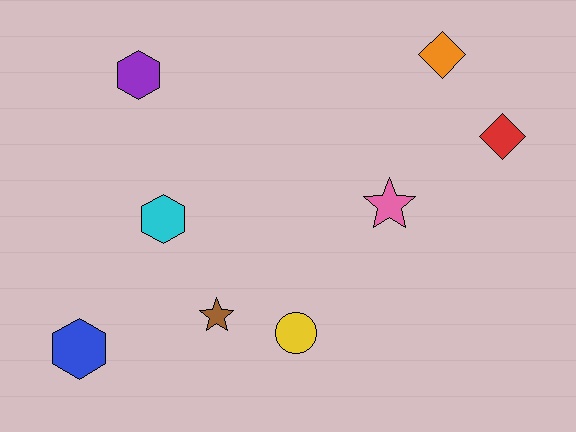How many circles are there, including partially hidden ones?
There is 1 circle.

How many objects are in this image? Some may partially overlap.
There are 8 objects.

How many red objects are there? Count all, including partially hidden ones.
There is 1 red object.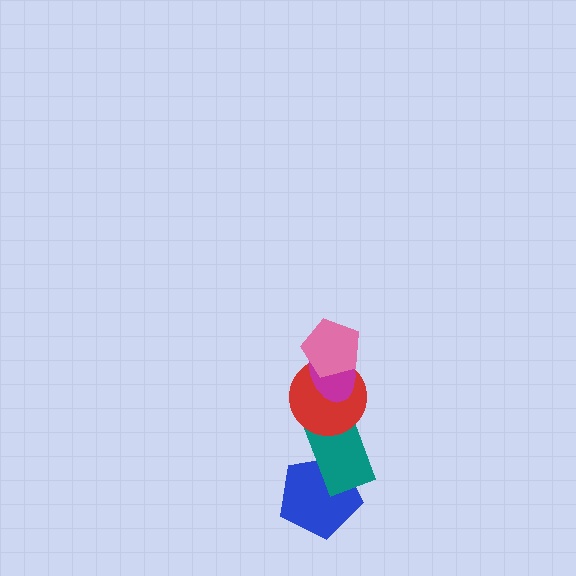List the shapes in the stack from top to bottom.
From top to bottom: the pink pentagon, the magenta ellipse, the red circle, the teal rectangle, the blue pentagon.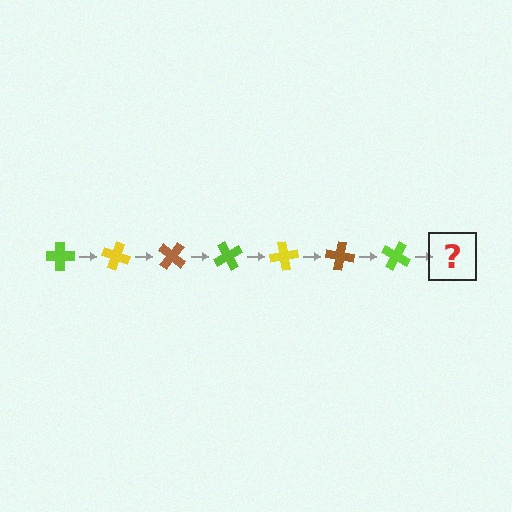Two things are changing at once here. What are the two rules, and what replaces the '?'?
The two rules are that it rotates 20 degrees each step and the color cycles through lime, yellow, and brown. The '?' should be a yellow cross, rotated 140 degrees from the start.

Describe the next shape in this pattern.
It should be a yellow cross, rotated 140 degrees from the start.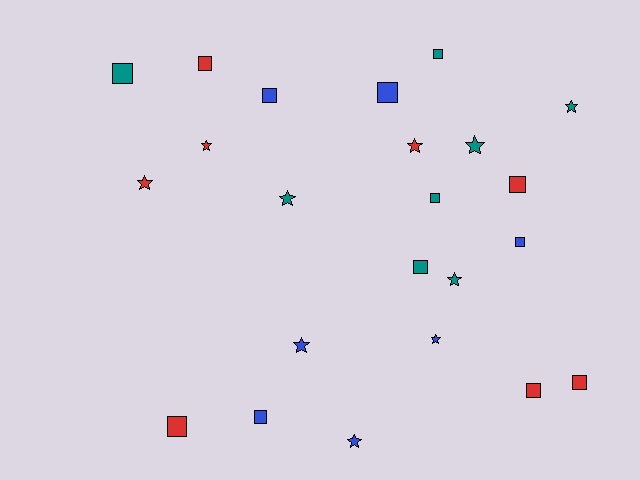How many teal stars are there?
There are 4 teal stars.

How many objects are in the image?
There are 23 objects.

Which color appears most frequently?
Teal, with 8 objects.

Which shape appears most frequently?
Square, with 13 objects.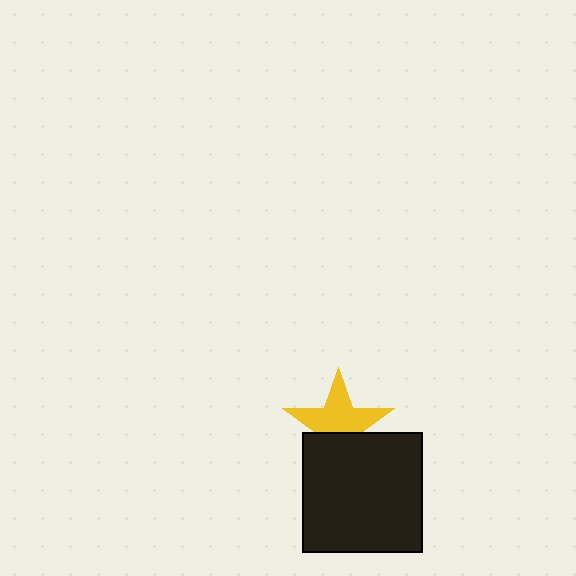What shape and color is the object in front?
The object in front is a black rectangle.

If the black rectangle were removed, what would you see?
You would see the complete yellow star.